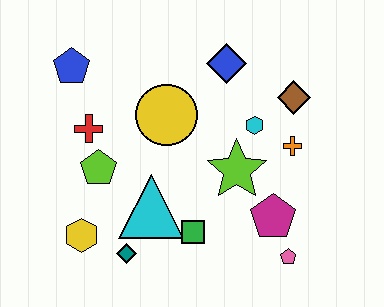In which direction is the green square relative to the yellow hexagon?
The green square is to the right of the yellow hexagon.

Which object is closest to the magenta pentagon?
The pink pentagon is closest to the magenta pentagon.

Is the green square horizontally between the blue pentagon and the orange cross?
Yes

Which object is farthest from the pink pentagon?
The blue pentagon is farthest from the pink pentagon.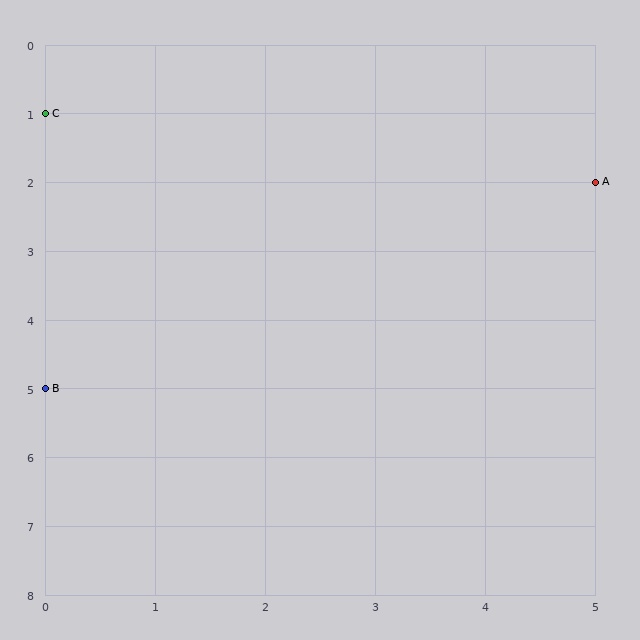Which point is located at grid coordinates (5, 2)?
Point A is at (5, 2).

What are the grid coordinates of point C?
Point C is at grid coordinates (0, 1).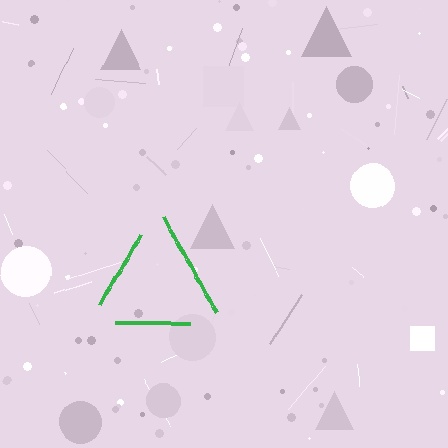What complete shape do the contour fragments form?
The contour fragments form a triangle.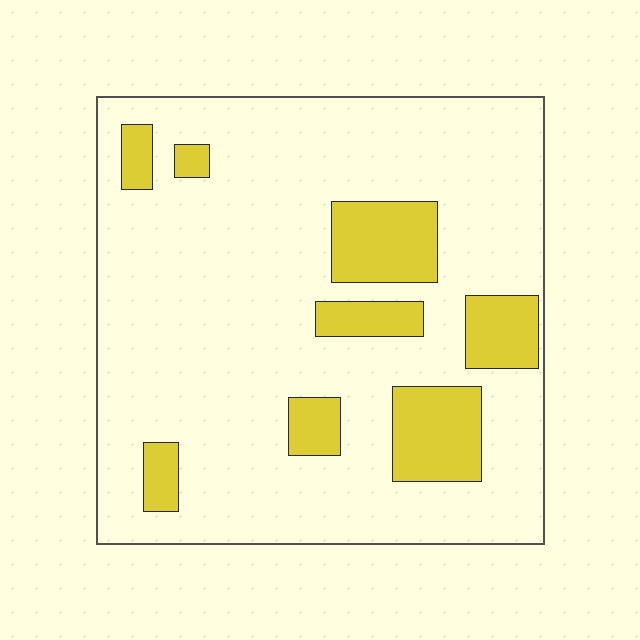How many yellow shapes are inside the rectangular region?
8.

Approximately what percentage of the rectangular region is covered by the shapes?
Approximately 20%.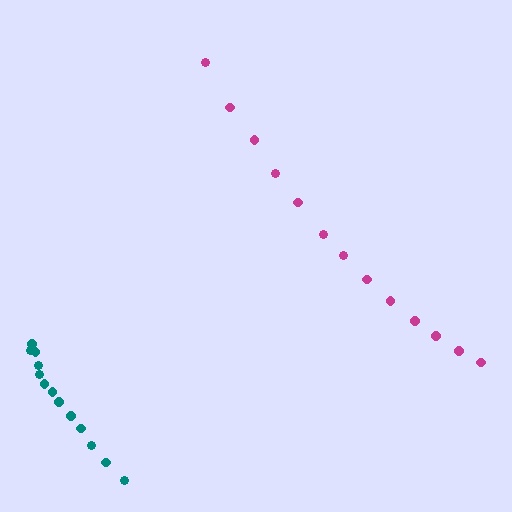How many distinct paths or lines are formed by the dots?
There are 2 distinct paths.